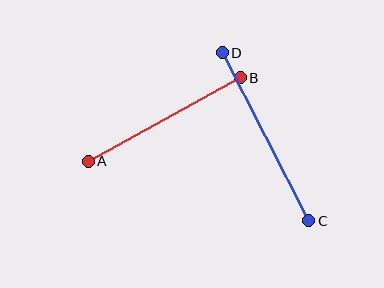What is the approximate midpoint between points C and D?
The midpoint is at approximately (266, 137) pixels.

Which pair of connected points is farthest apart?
Points C and D are farthest apart.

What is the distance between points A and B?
The distance is approximately 173 pixels.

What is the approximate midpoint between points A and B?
The midpoint is at approximately (164, 120) pixels.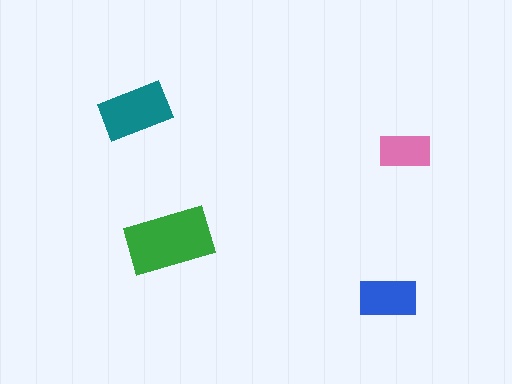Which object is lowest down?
The blue rectangle is bottommost.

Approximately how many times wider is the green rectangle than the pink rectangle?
About 1.5 times wider.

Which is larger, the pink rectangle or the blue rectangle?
The blue one.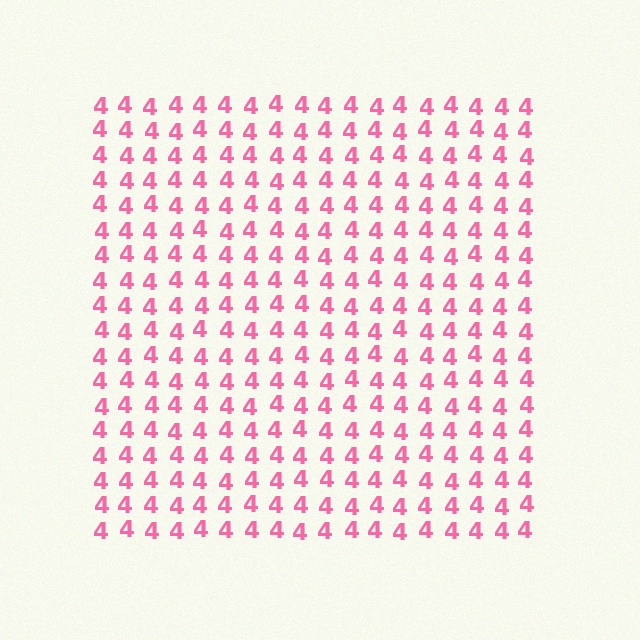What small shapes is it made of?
It is made of small digit 4's.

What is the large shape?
The large shape is a square.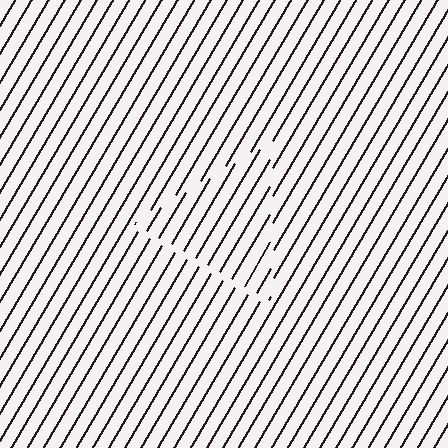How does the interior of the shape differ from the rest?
The interior of the shape contains the same grating, shifted by half a period — the contour is defined by the phase discontinuity where line-ends from the inner and outer gratings abut.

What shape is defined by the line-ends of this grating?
An illusory triangle. The interior of the shape contains the same grating, shifted by half a period — the contour is defined by the phase discontinuity where line-ends from the inner and outer gratings abut.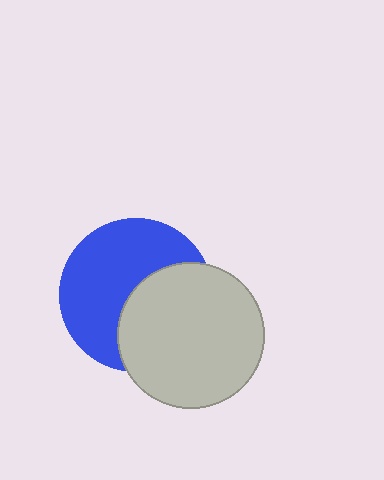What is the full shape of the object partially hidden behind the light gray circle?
The partially hidden object is a blue circle.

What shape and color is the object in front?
The object in front is a light gray circle.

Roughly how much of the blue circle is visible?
About half of it is visible (roughly 57%).